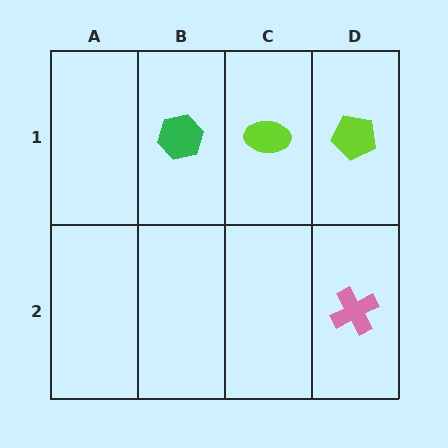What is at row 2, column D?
A pink cross.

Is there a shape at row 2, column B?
No, that cell is empty.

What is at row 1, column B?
A green hexagon.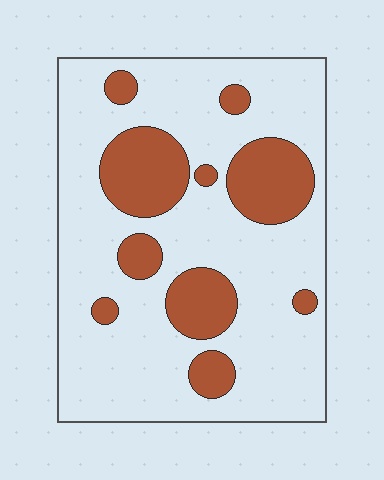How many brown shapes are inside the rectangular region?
10.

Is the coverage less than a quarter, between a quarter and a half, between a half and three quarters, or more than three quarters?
Less than a quarter.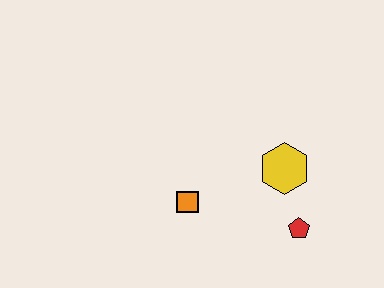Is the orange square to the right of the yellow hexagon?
No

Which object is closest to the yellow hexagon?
The red pentagon is closest to the yellow hexagon.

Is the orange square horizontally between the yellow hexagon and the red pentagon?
No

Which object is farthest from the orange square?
The red pentagon is farthest from the orange square.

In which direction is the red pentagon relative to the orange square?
The red pentagon is to the right of the orange square.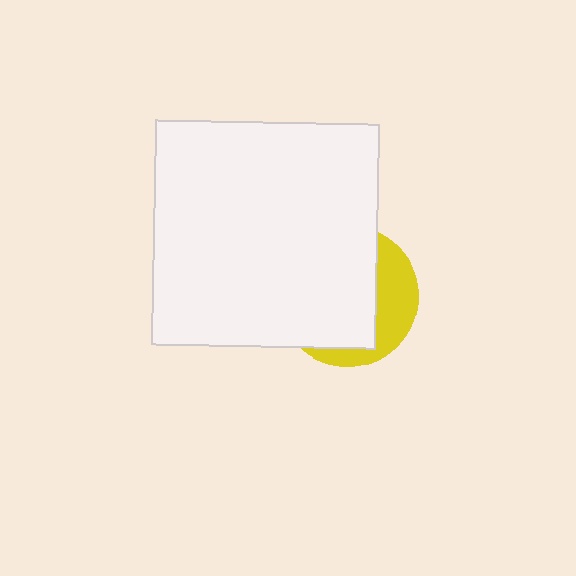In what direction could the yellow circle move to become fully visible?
The yellow circle could move right. That would shift it out from behind the white square entirely.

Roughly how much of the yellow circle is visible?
A small part of it is visible (roughly 31%).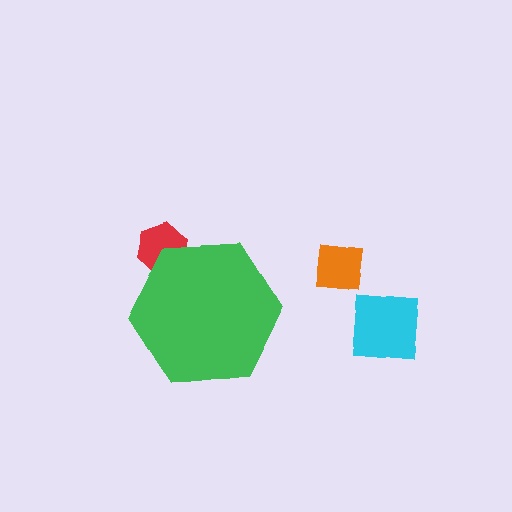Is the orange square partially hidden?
No, the orange square is fully visible.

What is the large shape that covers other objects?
A green hexagon.